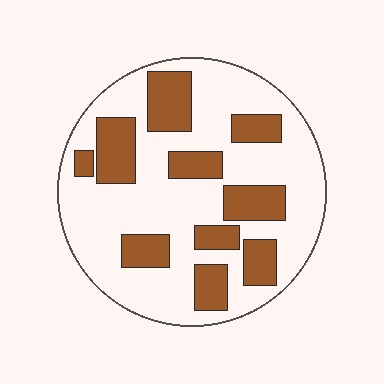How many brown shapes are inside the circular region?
10.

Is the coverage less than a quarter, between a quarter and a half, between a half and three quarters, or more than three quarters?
Between a quarter and a half.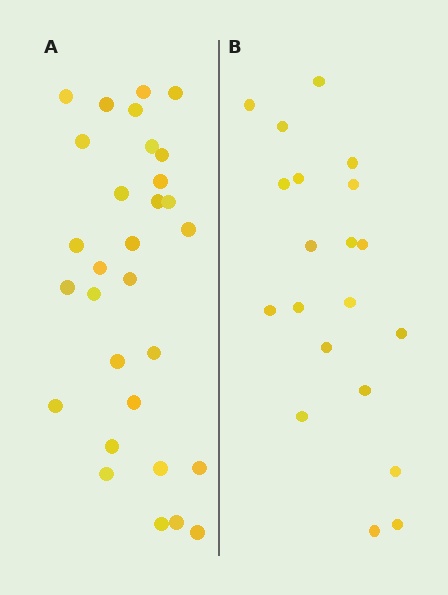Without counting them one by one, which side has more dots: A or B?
Region A (the left region) has more dots.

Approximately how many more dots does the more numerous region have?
Region A has roughly 10 or so more dots than region B.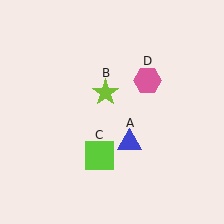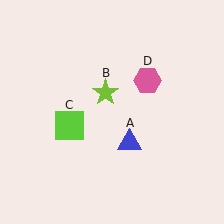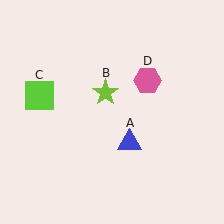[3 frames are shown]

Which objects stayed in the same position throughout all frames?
Blue triangle (object A) and lime star (object B) and pink hexagon (object D) remained stationary.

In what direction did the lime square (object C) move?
The lime square (object C) moved up and to the left.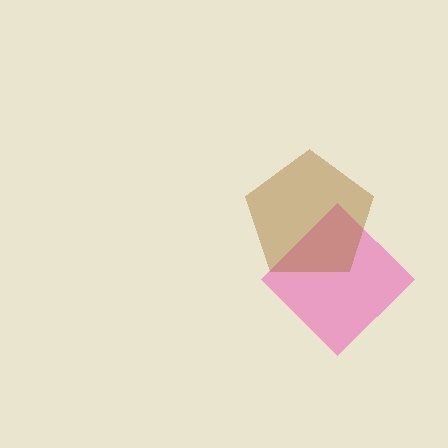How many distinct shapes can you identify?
There are 2 distinct shapes: a pink diamond, a brown pentagon.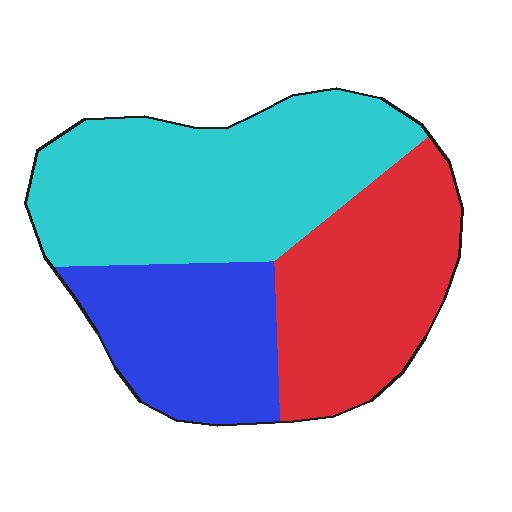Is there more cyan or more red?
Cyan.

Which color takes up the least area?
Blue, at roughly 25%.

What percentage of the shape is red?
Red takes up about one third (1/3) of the shape.